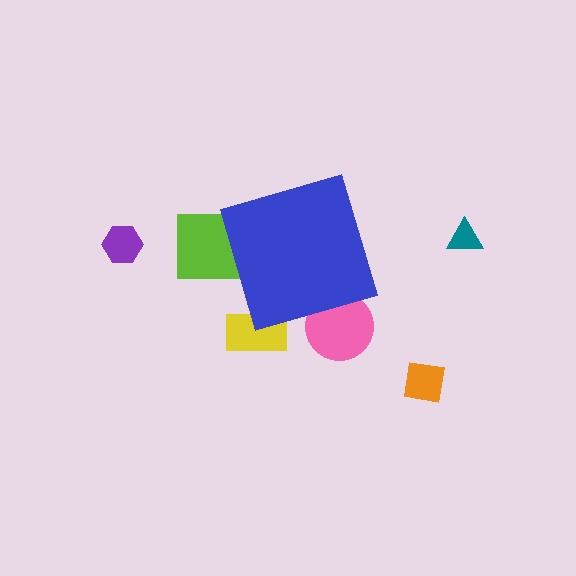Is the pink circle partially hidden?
Yes, the pink circle is partially hidden behind the blue diamond.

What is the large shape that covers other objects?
A blue diamond.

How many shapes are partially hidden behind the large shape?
3 shapes are partially hidden.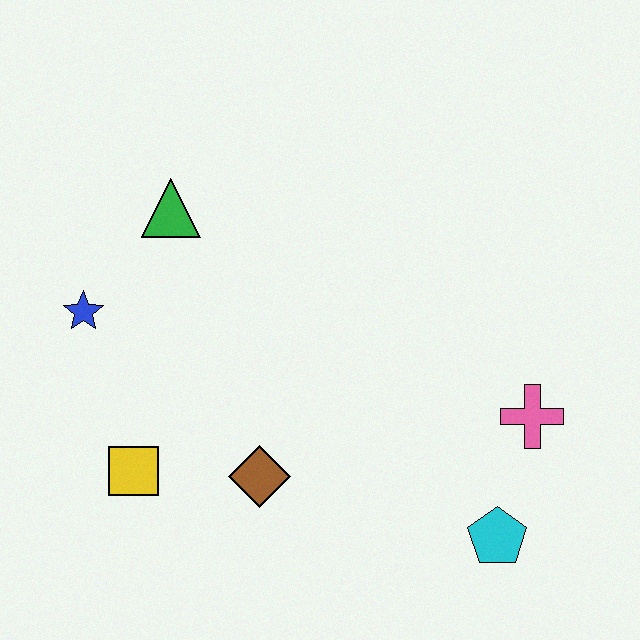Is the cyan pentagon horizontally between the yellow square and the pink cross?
Yes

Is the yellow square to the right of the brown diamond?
No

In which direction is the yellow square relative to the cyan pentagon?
The yellow square is to the left of the cyan pentagon.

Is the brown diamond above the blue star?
No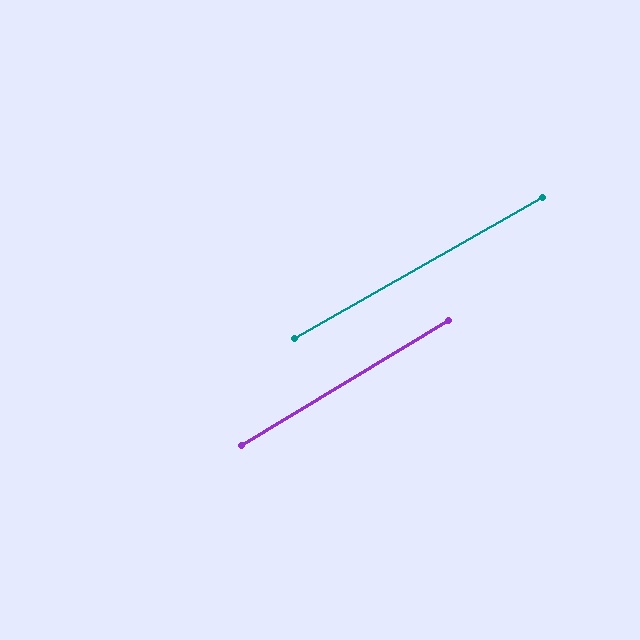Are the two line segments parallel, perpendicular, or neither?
Parallel — their directions differ by only 1.2°.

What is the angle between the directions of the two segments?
Approximately 1 degree.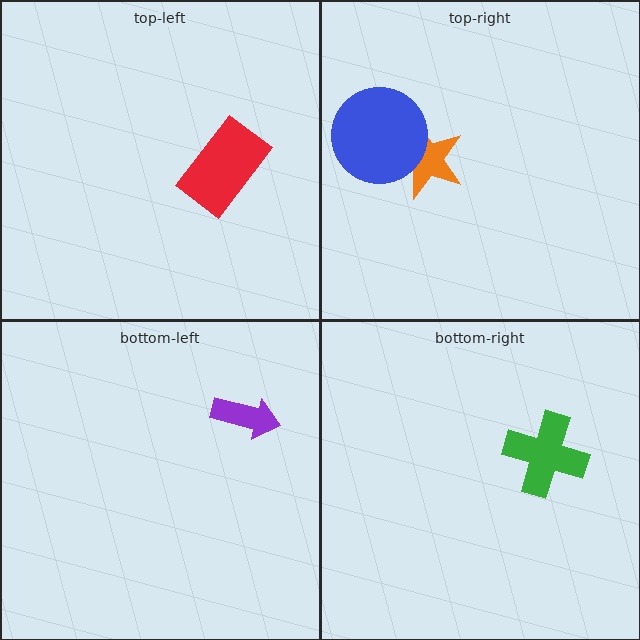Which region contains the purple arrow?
The bottom-left region.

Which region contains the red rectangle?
The top-left region.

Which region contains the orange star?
The top-right region.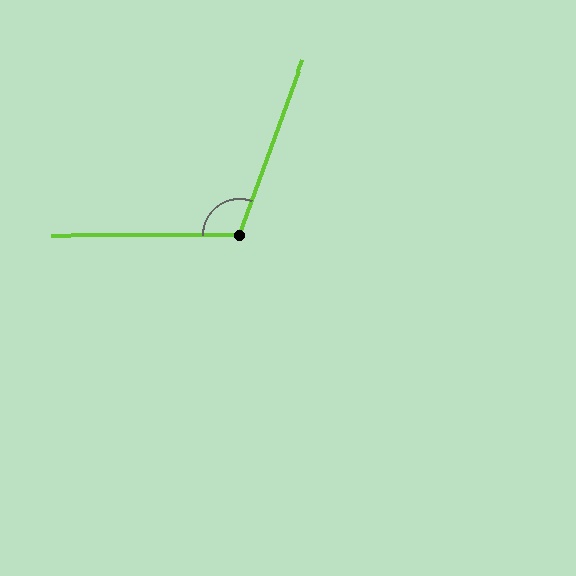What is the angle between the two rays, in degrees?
Approximately 110 degrees.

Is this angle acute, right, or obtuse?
It is obtuse.